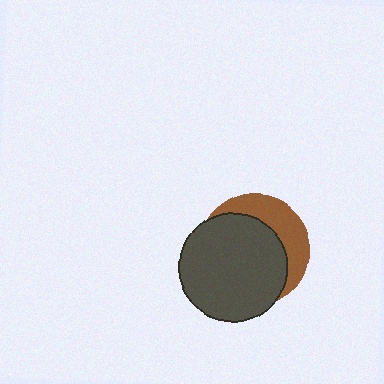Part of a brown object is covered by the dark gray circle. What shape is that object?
It is a circle.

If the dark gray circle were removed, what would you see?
You would see the complete brown circle.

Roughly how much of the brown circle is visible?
A small part of it is visible (roughly 32%).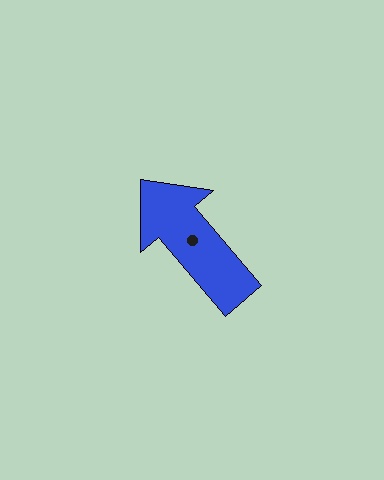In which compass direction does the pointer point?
Northwest.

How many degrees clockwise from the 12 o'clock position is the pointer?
Approximately 320 degrees.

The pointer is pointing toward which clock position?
Roughly 11 o'clock.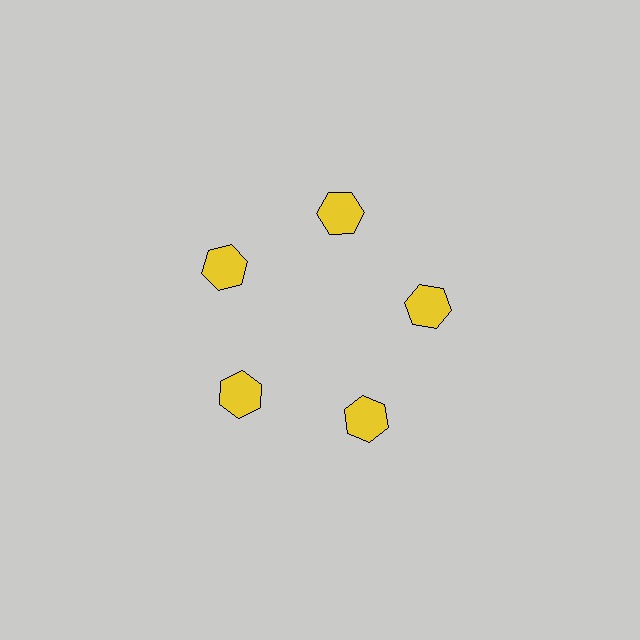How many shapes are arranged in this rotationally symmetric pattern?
There are 5 shapes, arranged in 5 groups of 1.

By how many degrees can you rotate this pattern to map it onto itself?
The pattern maps onto itself every 72 degrees of rotation.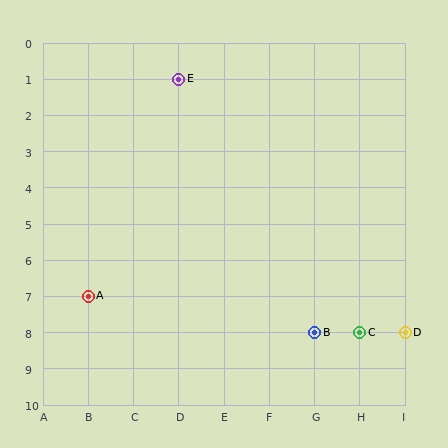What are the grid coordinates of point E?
Point E is at grid coordinates (D, 1).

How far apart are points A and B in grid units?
Points A and B are 5 columns and 1 row apart (about 5.1 grid units diagonally).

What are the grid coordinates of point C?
Point C is at grid coordinates (H, 8).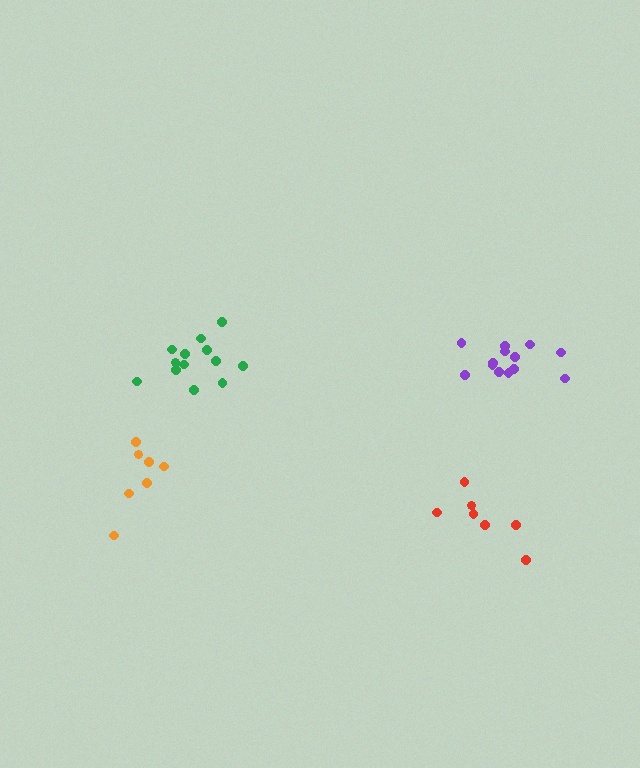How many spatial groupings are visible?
There are 4 spatial groupings.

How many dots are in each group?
Group 1: 7 dots, Group 2: 7 dots, Group 3: 13 dots, Group 4: 13 dots (40 total).